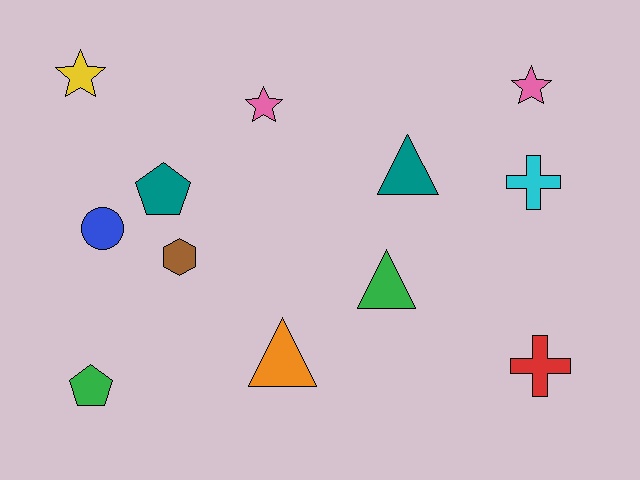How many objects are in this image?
There are 12 objects.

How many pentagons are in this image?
There are 2 pentagons.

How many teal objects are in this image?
There are 2 teal objects.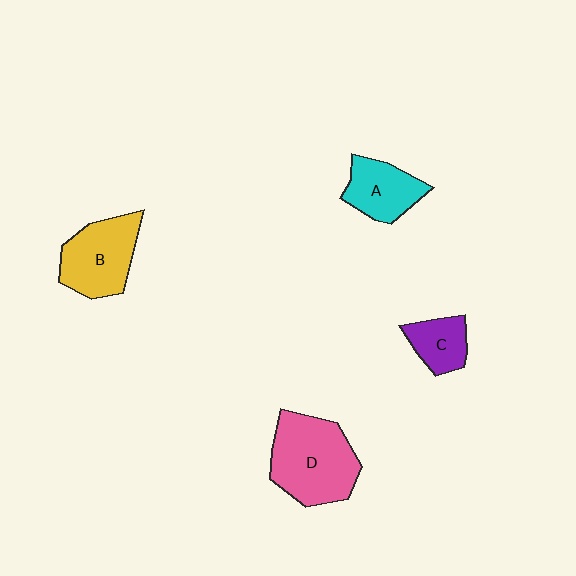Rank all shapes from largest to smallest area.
From largest to smallest: D (pink), B (yellow), A (cyan), C (purple).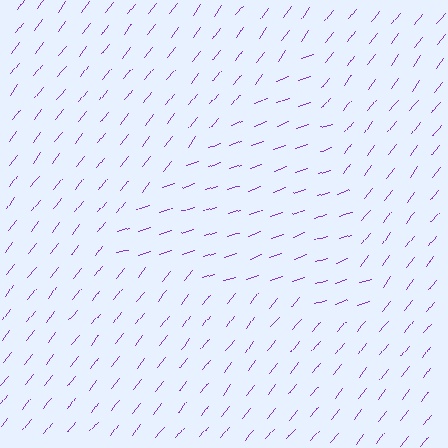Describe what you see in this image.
The image is filled with small purple line segments. A triangle region in the image has lines oriented differently from the surrounding lines, creating a visible texture boundary.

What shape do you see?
I see a triangle.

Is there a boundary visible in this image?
Yes, there is a texture boundary formed by a change in line orientation.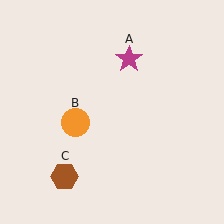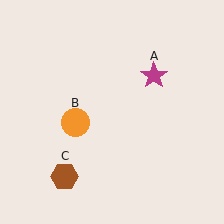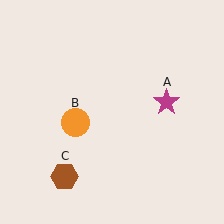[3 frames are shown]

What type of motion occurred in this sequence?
The magenta star (object A) rotated clockwise around the center of the scene.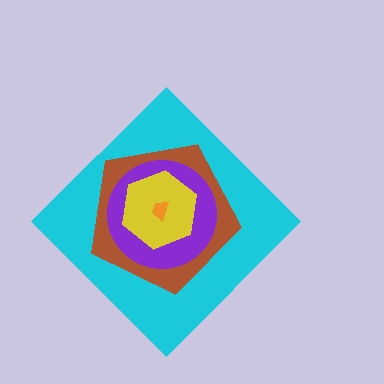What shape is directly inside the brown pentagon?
The purple circle.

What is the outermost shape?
The cyan diamond.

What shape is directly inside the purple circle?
The yellow hexagon.